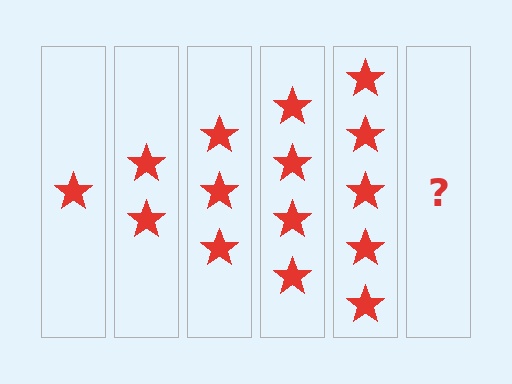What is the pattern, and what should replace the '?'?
The pattern is that each step adds one more star. The '?' should be 6 stars.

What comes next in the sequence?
The next element should be 6 stars.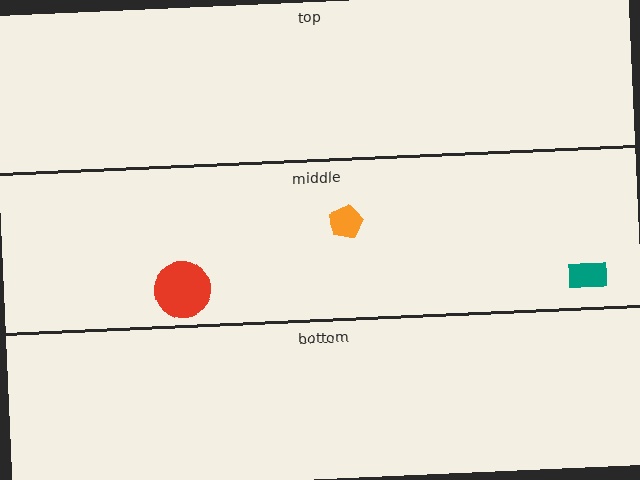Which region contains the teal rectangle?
The middle region.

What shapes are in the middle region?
The orange pentagon, the red circle, the teal rectangle.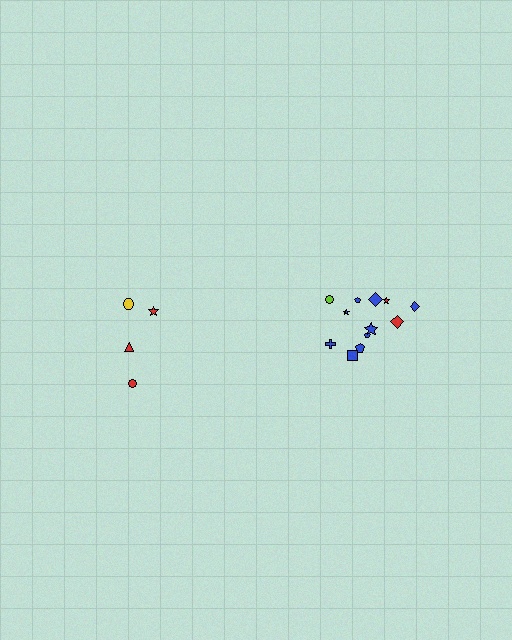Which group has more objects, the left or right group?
The right group.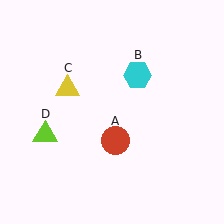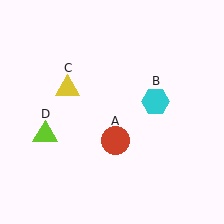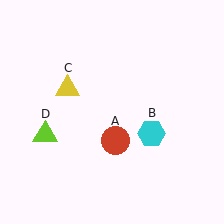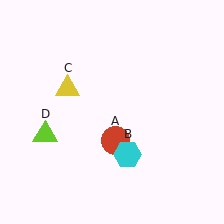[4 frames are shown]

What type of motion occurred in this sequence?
The cyan hexagon (object B) rotated clockwise around the center of the scene.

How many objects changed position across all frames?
1 object changed position: cyan hexagon (object B).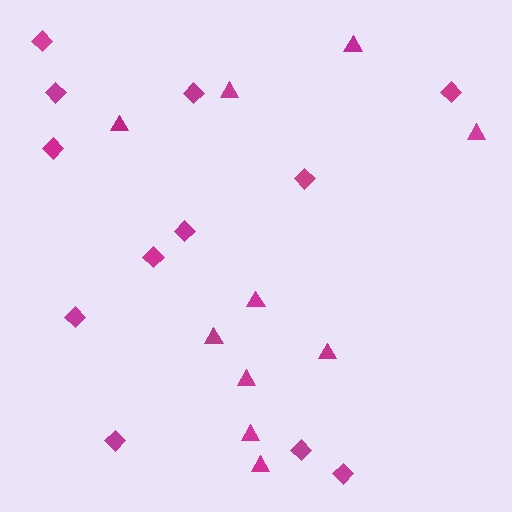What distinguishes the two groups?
There are 2 groups: one group of triangles (10) and one group of diamonds (12).